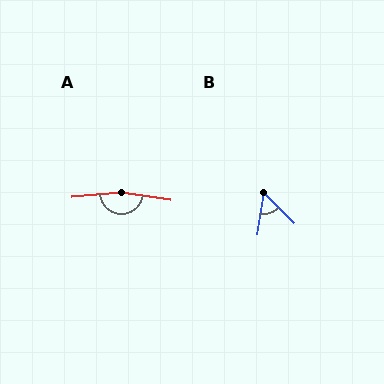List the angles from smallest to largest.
B (54°), A (166°).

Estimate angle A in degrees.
Approximately 166 degrees.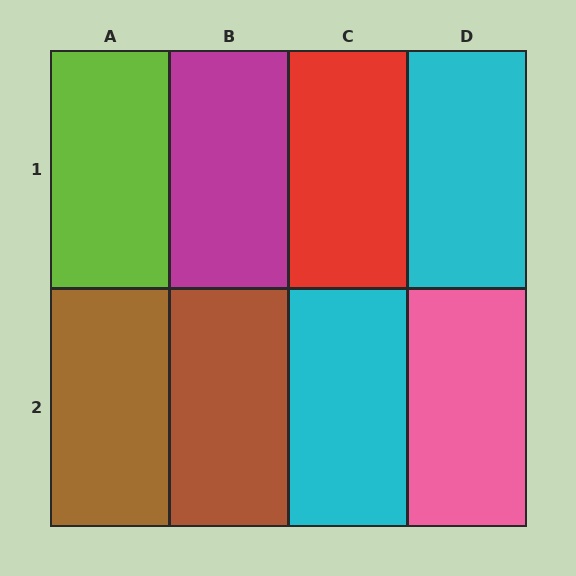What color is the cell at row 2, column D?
Pink.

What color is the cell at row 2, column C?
Cyan.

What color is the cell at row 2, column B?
Brown.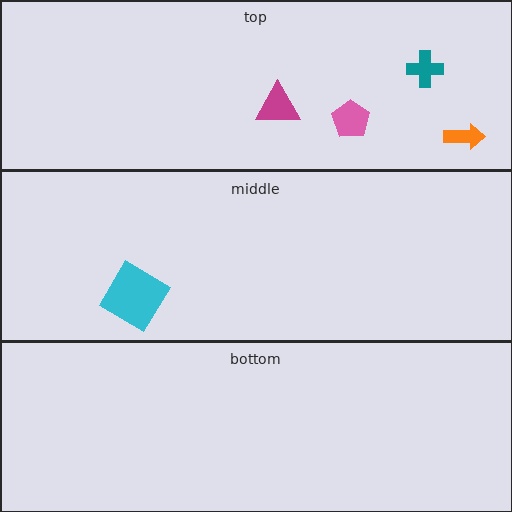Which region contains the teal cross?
The top region.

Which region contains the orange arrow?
The top region.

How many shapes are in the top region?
4.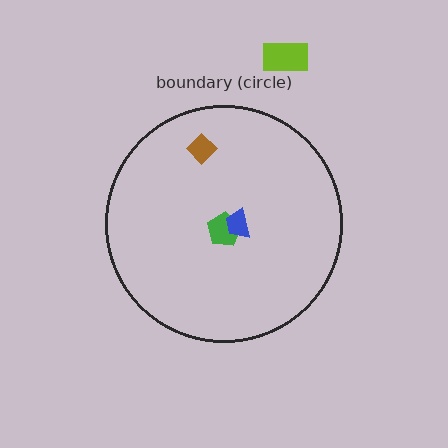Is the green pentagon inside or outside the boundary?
Inside.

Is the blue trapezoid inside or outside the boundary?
Inside.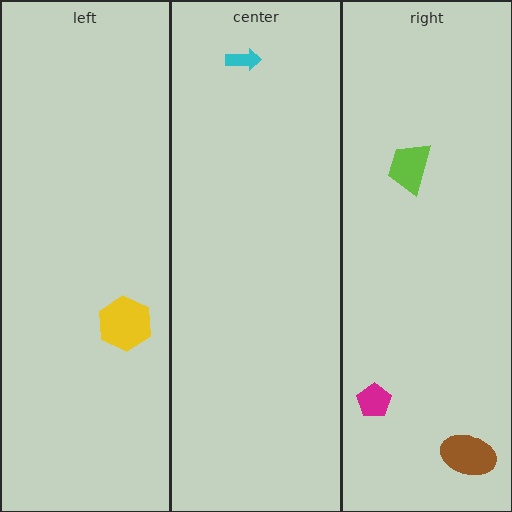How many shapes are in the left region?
1.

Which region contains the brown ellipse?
The right region.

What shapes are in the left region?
The yellow hexagon.